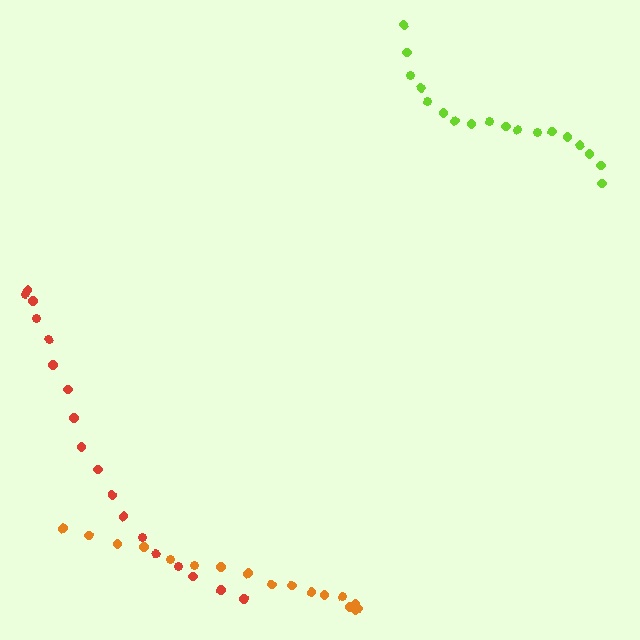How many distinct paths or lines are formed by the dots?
There are 3 distinct paths.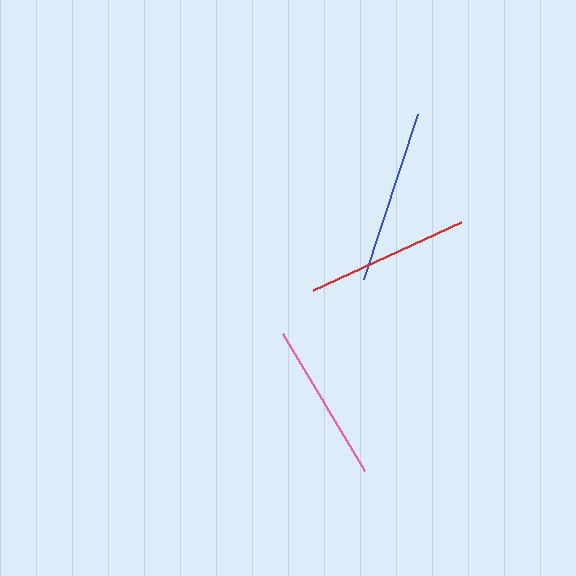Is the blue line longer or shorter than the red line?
The blue line is longer than the red line.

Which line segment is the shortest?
The pink line is the shortest at approximately 160 pixels.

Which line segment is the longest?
The blue line is the longest at approximately 174 pixels.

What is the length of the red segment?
The red segment is approximately 163 pixels long.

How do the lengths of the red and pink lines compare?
The red and pink lines are approximately the same length.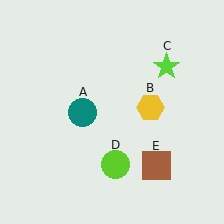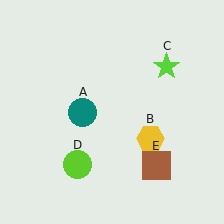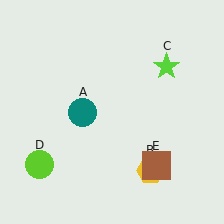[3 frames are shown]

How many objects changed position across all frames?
2 objects changed position: yellow hexagon (object B), lime circle (object D).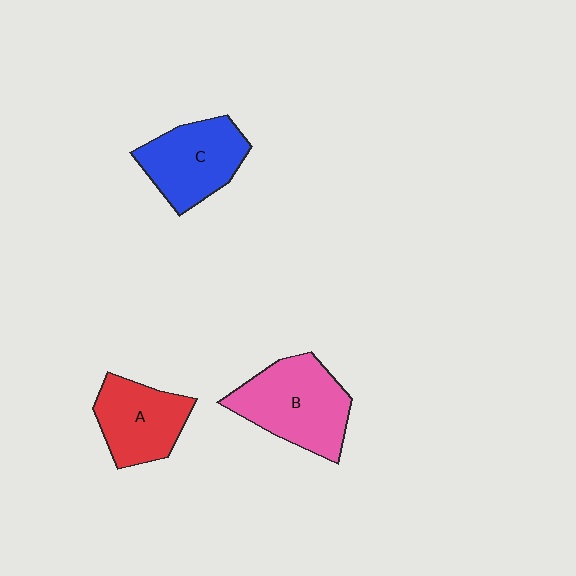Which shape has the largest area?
Shape B (pink).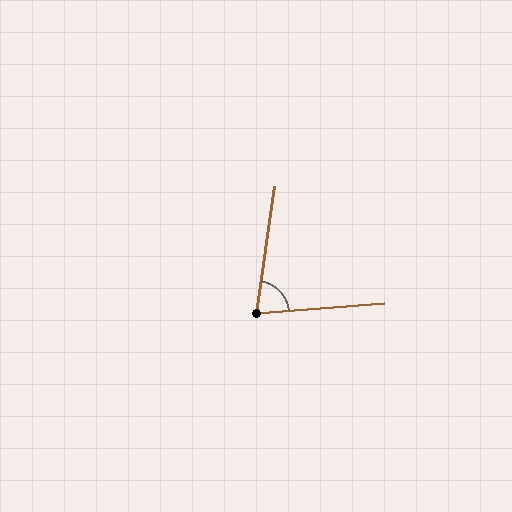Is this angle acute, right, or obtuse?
It is acute.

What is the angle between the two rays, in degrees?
Approximately 77 degrees.